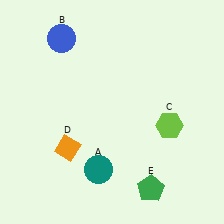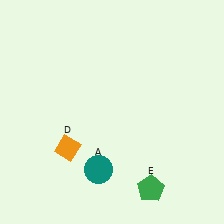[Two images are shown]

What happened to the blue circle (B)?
The blue circle (B) was removed in Image 2. It was in the top-left area of Image 1.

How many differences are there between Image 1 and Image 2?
There are 2 differences between the two images.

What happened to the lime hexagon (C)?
The lime hexagon (C) was removed in Image 2. It was in the bottom-right area of Image 1.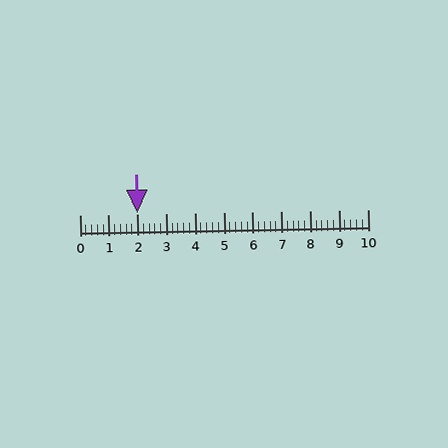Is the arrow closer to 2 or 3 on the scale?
The arrow is closer to 2.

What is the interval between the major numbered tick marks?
The major tick marks are spaced 1 units apart.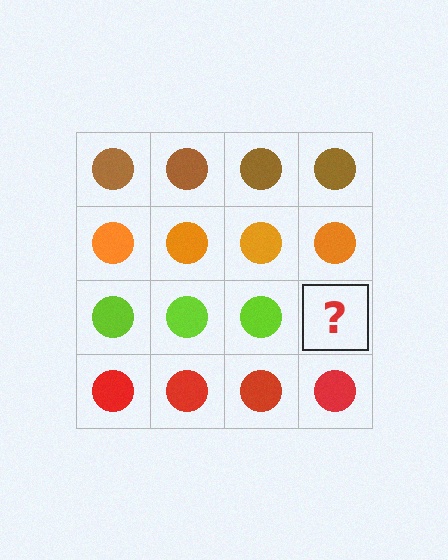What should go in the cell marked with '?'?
The missing cell should contain a lime circle.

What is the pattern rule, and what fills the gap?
The rule is that each row has a consistent color. The gap should be filled with a lime circle.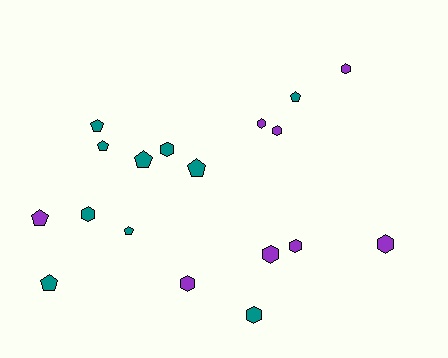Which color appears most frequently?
Teal, with 10 objects.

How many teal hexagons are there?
There are 3 teal hexagons.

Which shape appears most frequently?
Hexagon, with 10 objects.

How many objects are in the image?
There are 18 objects.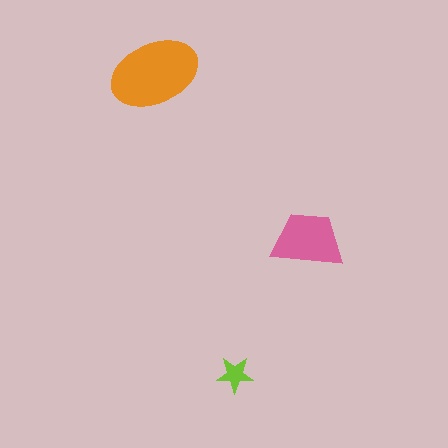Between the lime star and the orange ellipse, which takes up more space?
The orange ellipse.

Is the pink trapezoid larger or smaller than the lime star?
Larger.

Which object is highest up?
The orange ellipse is topmost.